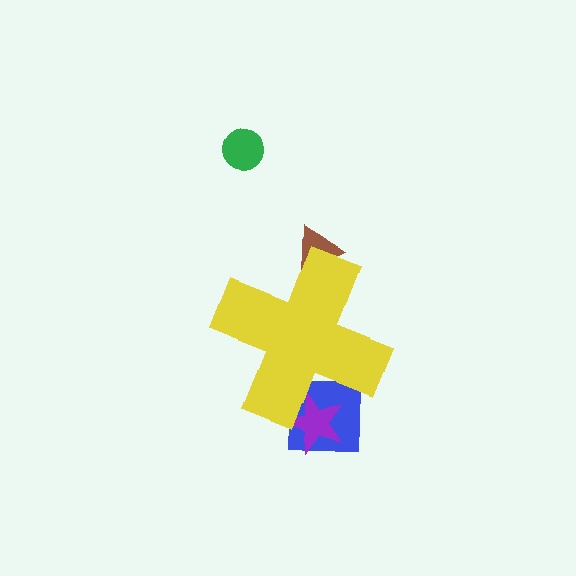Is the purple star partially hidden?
Yes, the purple star is partially hidden behind the yellow cross.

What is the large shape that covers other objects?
A yellow cross.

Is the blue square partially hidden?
Yes, the blue square is partially hidden behind the yellow cross.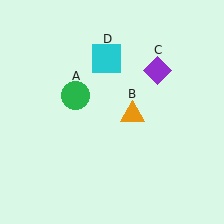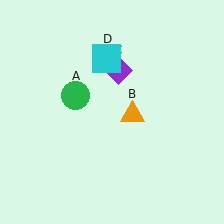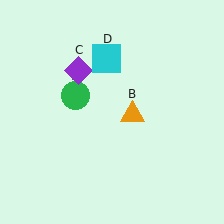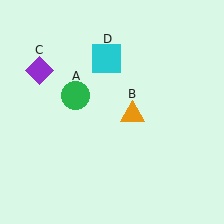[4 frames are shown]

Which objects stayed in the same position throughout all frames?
Green circle (object A) and orange triangle (object B) and cyan square (object D) remained stationary.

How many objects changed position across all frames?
1 object changed position: purple diamond (object C).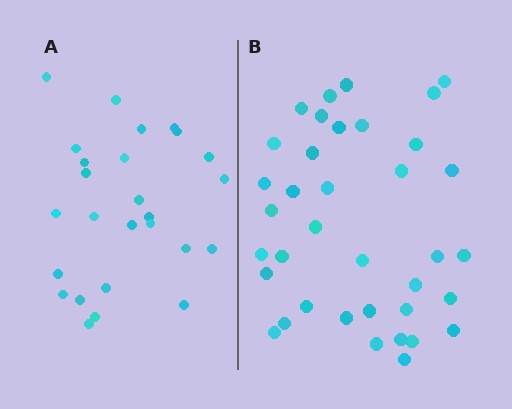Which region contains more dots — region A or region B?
Region B (the right region) has more dots.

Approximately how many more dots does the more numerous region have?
Region B has roughly 12 or so more dots than region A.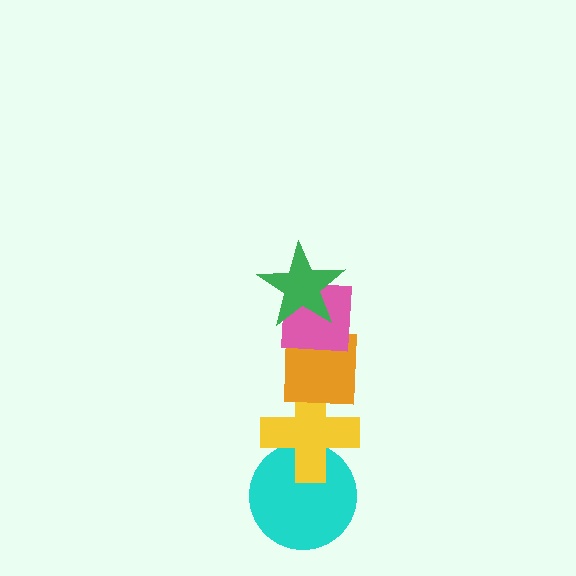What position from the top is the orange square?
The orange square is 3rd from the top.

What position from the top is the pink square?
The pink square is 2nd from the top.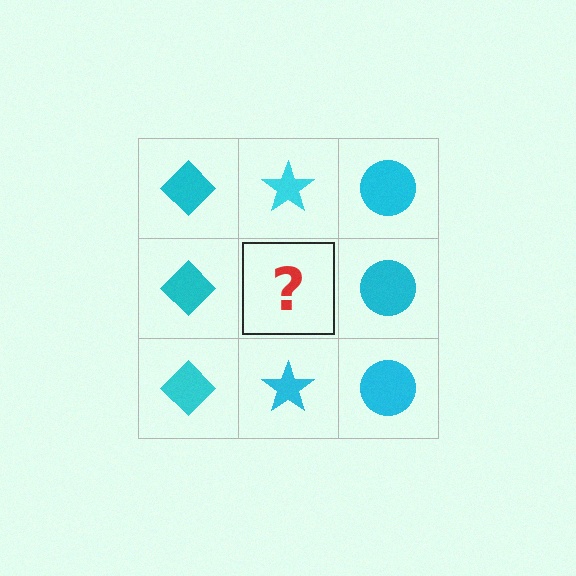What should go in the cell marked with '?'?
The missing cell should contain a cyan star.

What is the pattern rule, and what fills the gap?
The rule is that each column has a consistent shape. The gap should be filled with a cyan star.